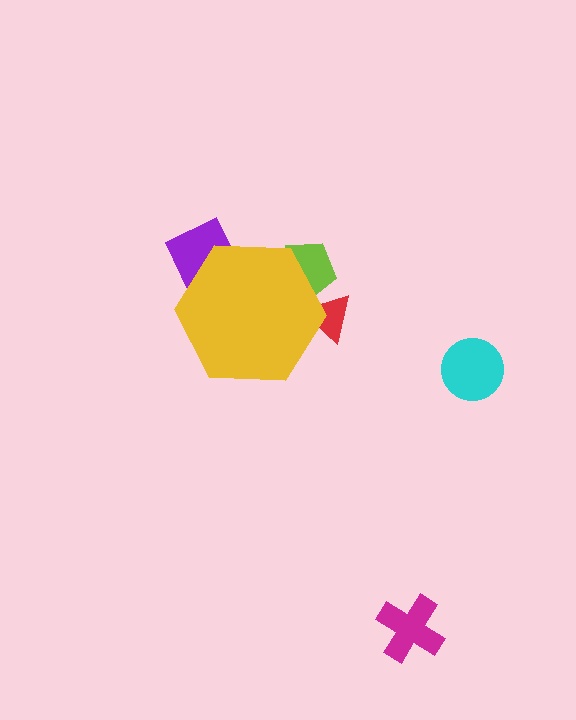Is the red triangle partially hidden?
Yes, the red triangle is partially hidden behind the yellow hexagon.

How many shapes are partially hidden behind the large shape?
3 shapes are partially hidden.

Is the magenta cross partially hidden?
No, the magenta cross is fully visible.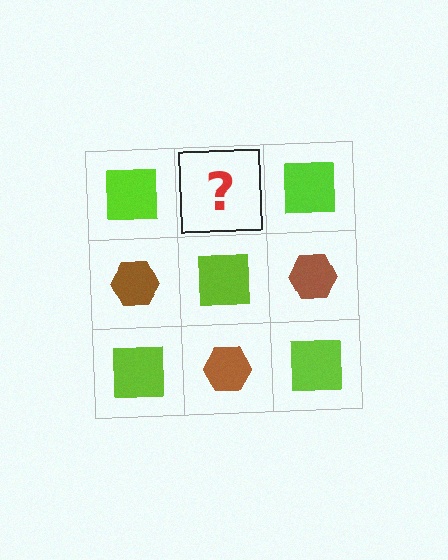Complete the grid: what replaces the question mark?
The question mark should be replaced with a brown hexagon.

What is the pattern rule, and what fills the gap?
The rule is that it alternates lime square and brown hexagon in a checkerboard pattern. The gap should be filled with a brown hexagon.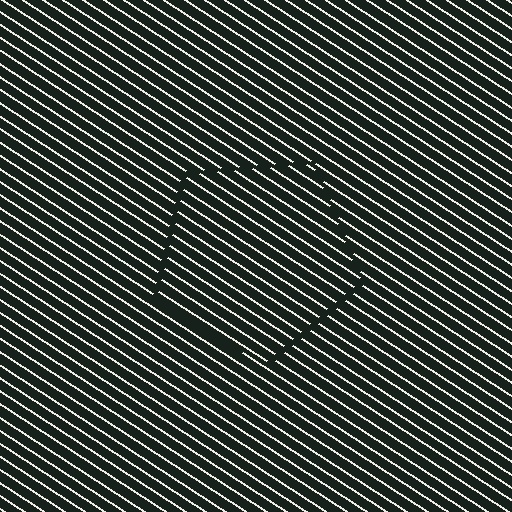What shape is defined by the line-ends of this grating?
An illusory pentagon. The interior of the shape contains the same grating, shifted by half a period — the contour is defined by the phase discontinuity where line-ends from the inner and outer gratings abut.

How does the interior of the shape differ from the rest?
The interior of the shape contains the same grating, shifted by half a period — the contour is defined by the phase discontinuity where line-ends from the inner and outer gratings abut.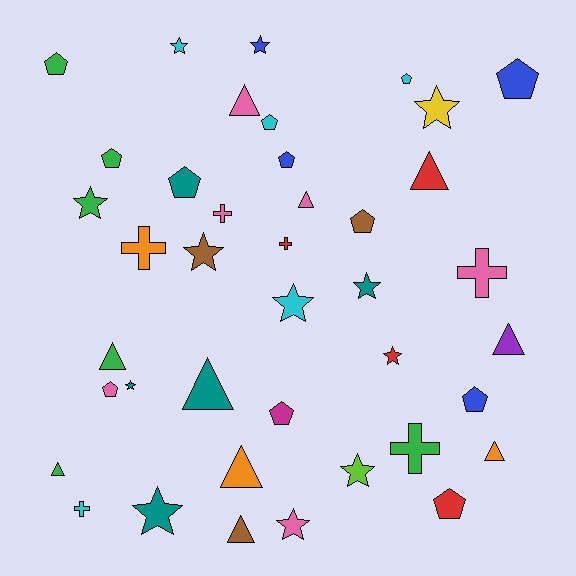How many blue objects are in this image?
There are 4 blue objects.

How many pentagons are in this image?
There are 12 pentagons.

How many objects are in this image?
There are 40 objects.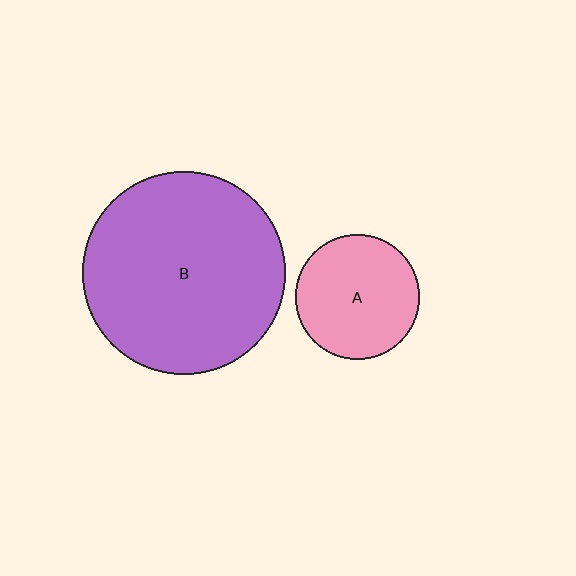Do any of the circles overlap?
No, none of the circles overlap.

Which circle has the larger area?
Circle B (purple).